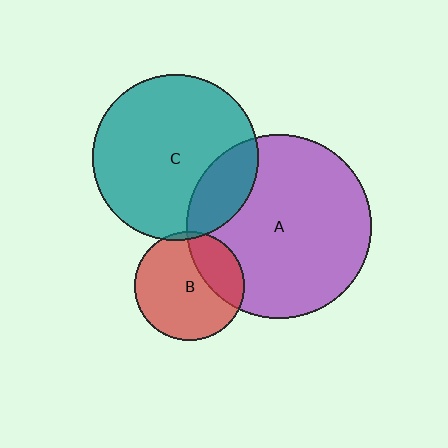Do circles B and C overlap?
Yes.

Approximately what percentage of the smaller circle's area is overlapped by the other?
Approximately 5%.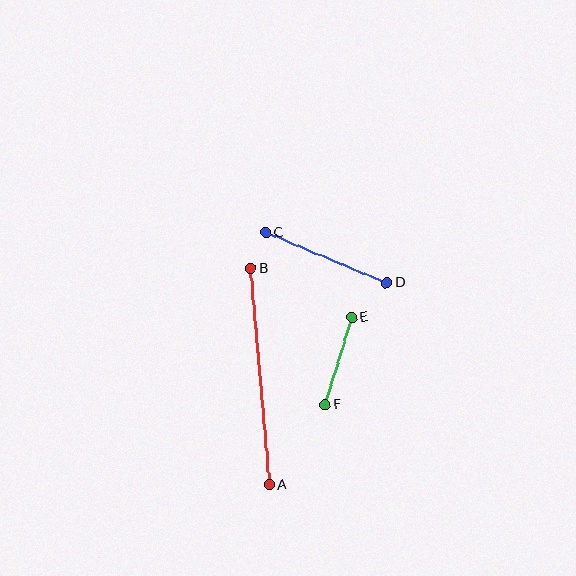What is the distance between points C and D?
The distance is approximately 131 pixels.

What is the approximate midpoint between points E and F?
The midpoint is at approximately (338, 361) pixels.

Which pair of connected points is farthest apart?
Points A and B are farthest apart.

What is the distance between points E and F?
The distance is approximately 91 pixels.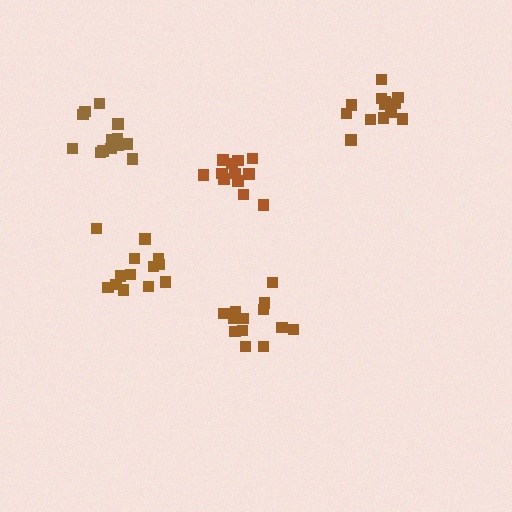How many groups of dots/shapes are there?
There are 5 groups.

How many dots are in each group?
Group 1: 13 dots, Group 2: 13 dots, Group 3: 13 dots, Group 4: 12 dots, Group 5: 13 dots (64 total).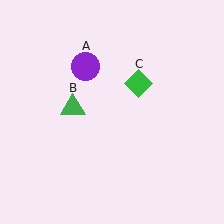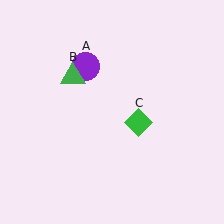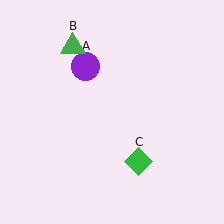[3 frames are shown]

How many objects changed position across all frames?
2 objects changed position: green triangle (object B), green diamond (object C).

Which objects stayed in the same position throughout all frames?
Purple circle (object A) remained stationary.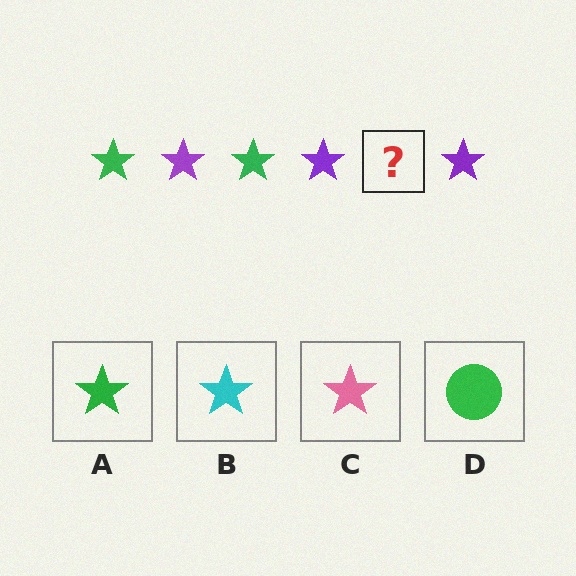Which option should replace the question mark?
Option A.